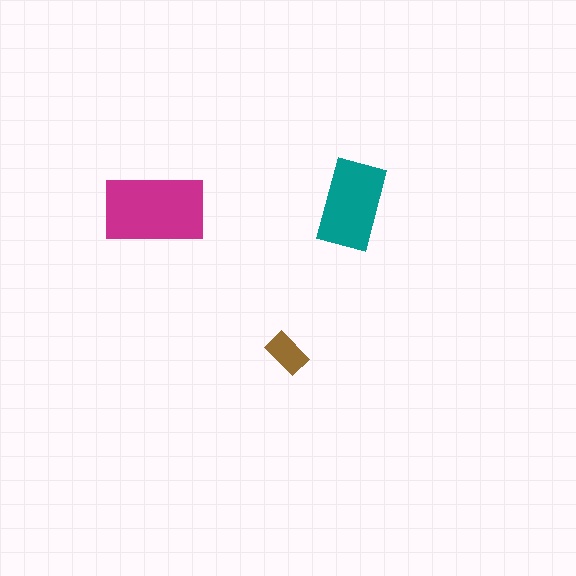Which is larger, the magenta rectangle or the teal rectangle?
The magenta one.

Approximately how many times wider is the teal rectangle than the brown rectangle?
About 2 times wider.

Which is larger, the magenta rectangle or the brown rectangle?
The magenta one.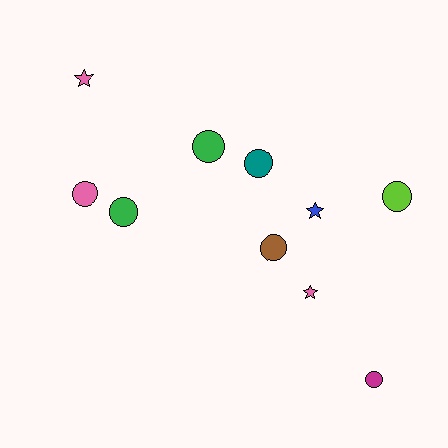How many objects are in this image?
There are 10 objects.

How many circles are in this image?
There are 7 circles.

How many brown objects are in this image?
There is 1 brown object.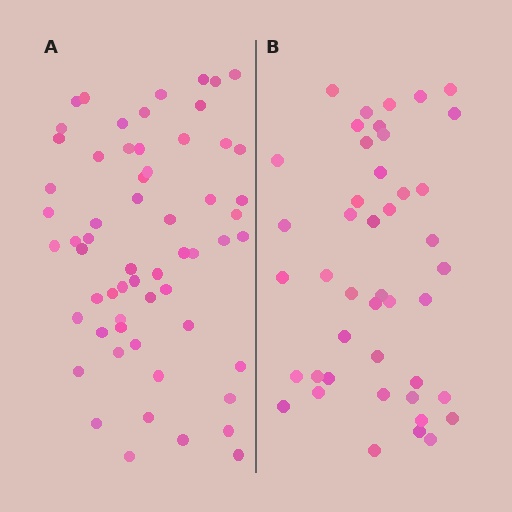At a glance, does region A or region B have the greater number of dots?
Region A (the left region) has more dots.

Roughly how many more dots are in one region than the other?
Region A has approximately 15 more dots than region B.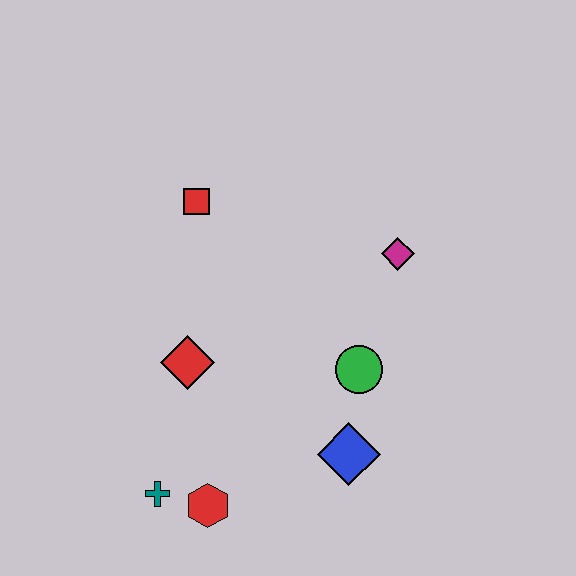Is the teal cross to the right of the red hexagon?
No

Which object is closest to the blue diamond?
The green circle is closest to the blue diamond.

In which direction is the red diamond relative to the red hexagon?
The red diamond is above the red hexagon.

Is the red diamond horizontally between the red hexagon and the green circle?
No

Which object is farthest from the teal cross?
The magenta diamond is farthest from the teal cross.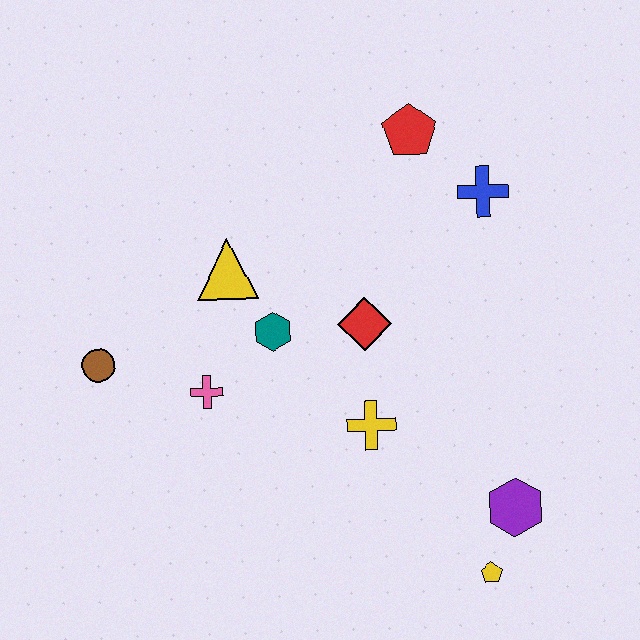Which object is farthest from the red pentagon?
The yellow pentagon is farthest from the red pentagon.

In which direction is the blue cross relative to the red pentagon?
The blue cross is to the right of the red pentagon.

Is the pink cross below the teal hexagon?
Yes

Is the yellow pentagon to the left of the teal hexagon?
No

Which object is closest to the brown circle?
The pink cross is closest to the brown circle.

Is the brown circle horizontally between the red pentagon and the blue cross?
No